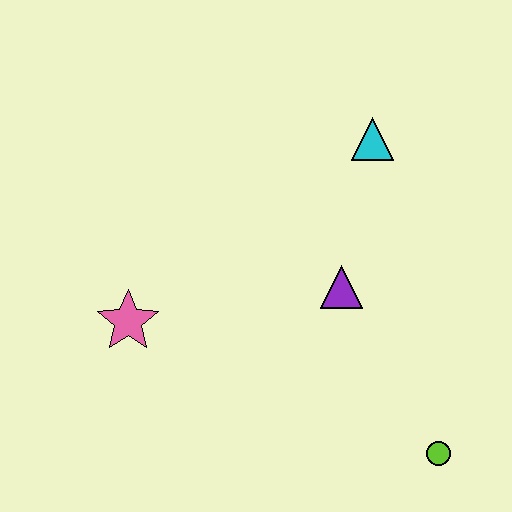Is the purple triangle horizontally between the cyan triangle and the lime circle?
No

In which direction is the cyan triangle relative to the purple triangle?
The cyan triangle is above the purple triangle.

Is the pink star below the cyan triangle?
Yes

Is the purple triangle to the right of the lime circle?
No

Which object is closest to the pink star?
The purple triangle is closest to the pink star.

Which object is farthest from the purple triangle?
The pink star is farthest from the purple triangle.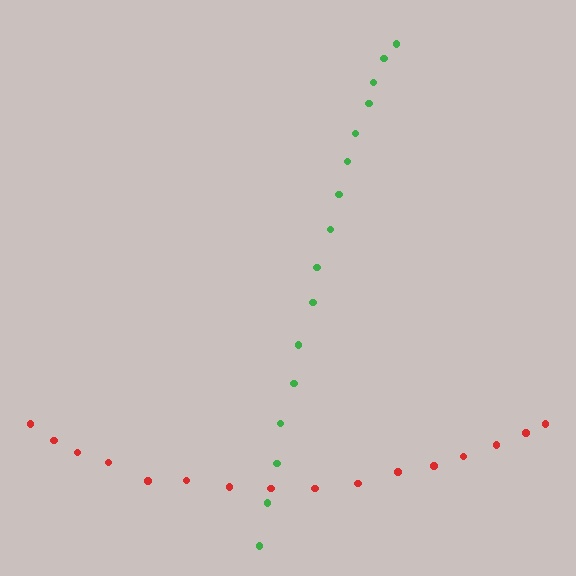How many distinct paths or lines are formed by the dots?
There are 2 distinct paths.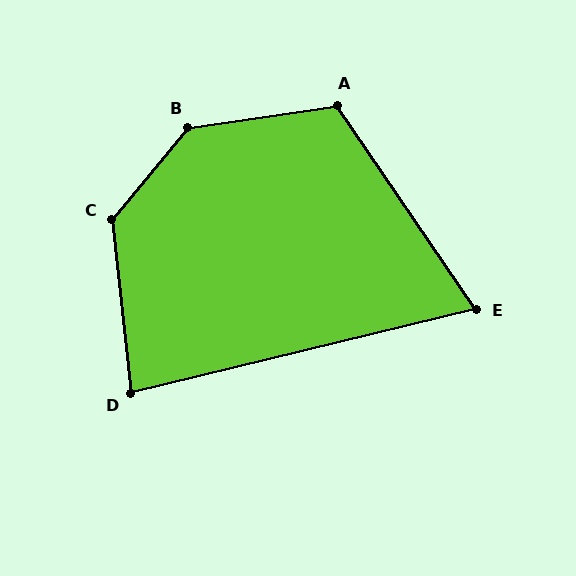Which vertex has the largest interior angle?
B, at approximately 138 degrees.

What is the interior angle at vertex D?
Approximately 83 degrees (acute).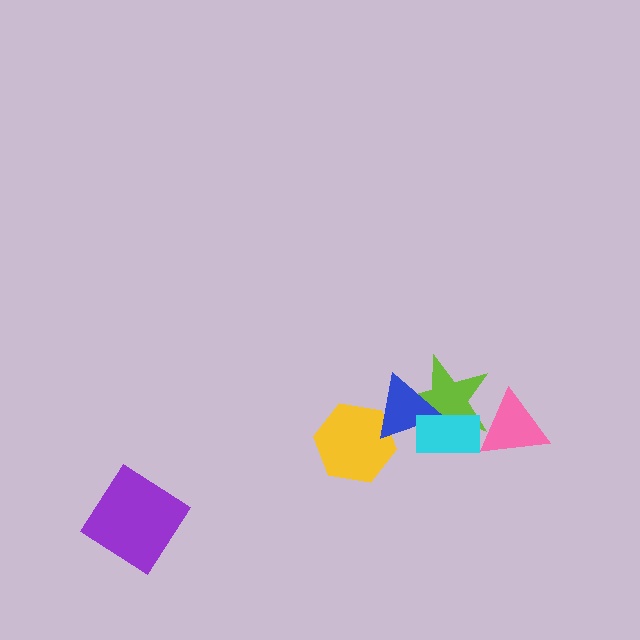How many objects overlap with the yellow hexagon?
1 object overlaps with the yellow hexagon.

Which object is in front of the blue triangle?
The cyan rectangle is in front of the blue triangle.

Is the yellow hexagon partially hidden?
Yes, it is partially covered by another shape.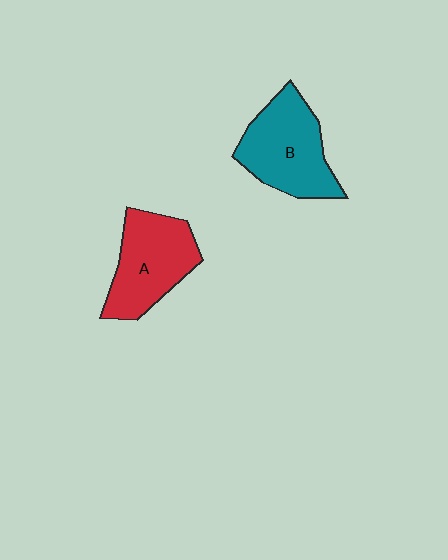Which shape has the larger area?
Shape B (teal).